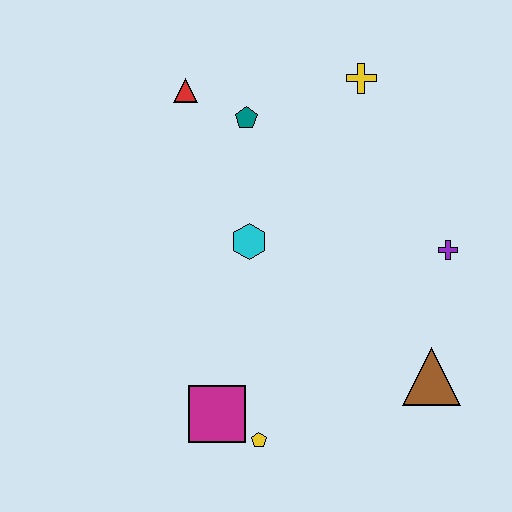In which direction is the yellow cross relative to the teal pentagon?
The yellow cross is to the right of the teal pentagon.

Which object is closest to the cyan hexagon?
The teal pentagon is closest to the cyan hexagon.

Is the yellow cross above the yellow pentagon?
Yes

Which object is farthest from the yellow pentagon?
The yellow cross is farthest from the yellow pentagon.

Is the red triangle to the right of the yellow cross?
No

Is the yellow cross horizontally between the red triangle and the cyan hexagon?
No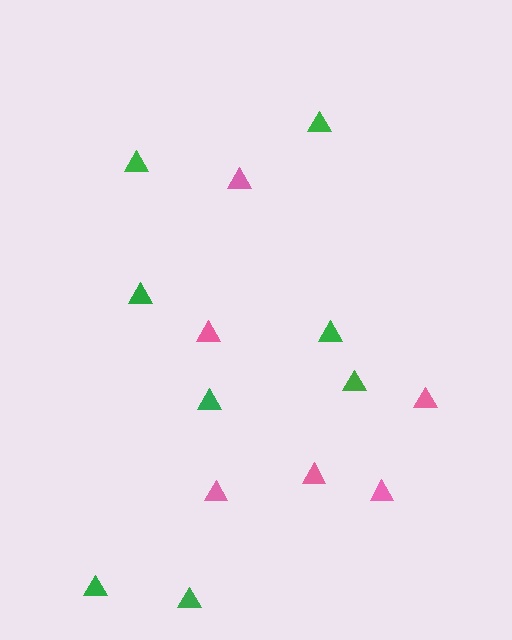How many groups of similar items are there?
There are 2 groups: one group of green triangles (8) and one group of pink triangles (6).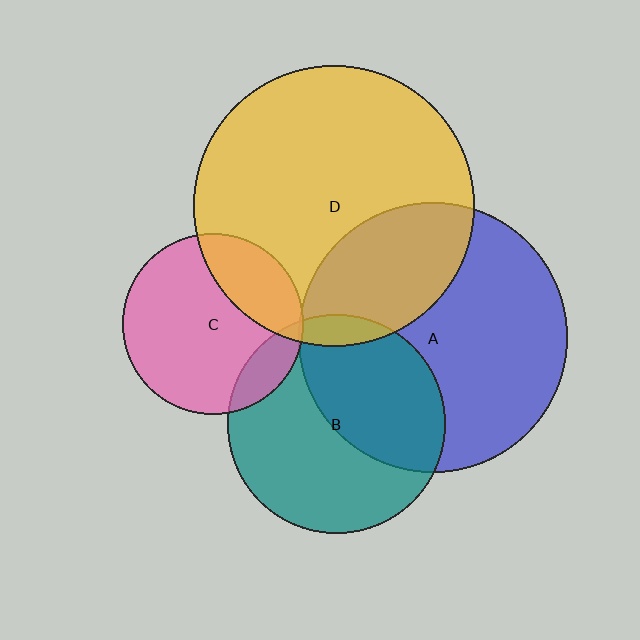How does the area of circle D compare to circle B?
Approximately 1.7 times.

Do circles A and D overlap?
Yes.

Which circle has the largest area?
Circle D (yellow).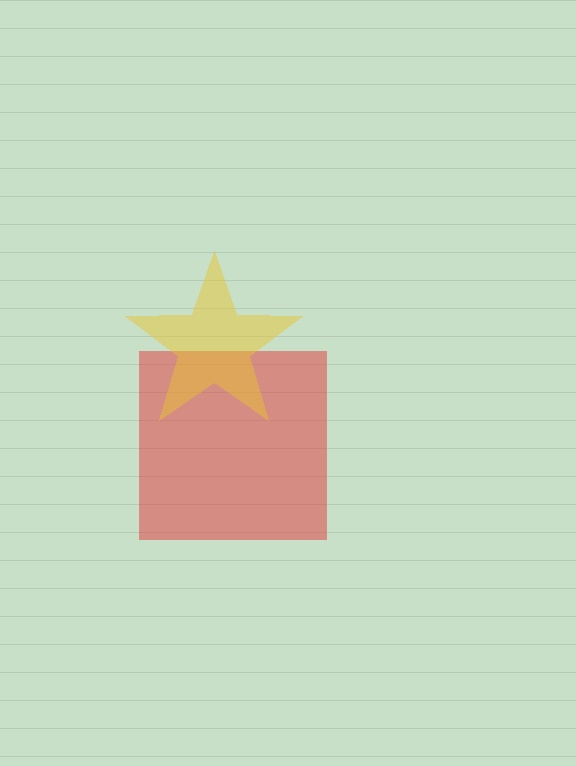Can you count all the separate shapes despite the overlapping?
Yes, there are 2 separate shapes.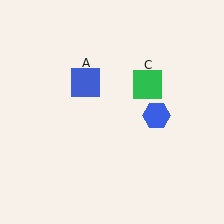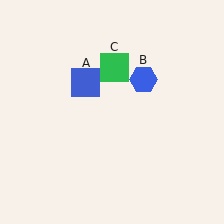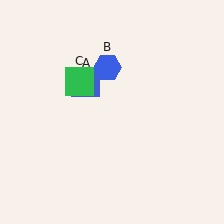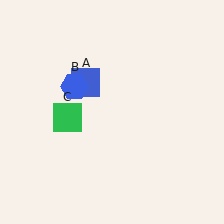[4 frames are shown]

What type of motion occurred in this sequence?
The blue hexagon (object B), green square (object C) rotated counterclockwise around the center of the scene.